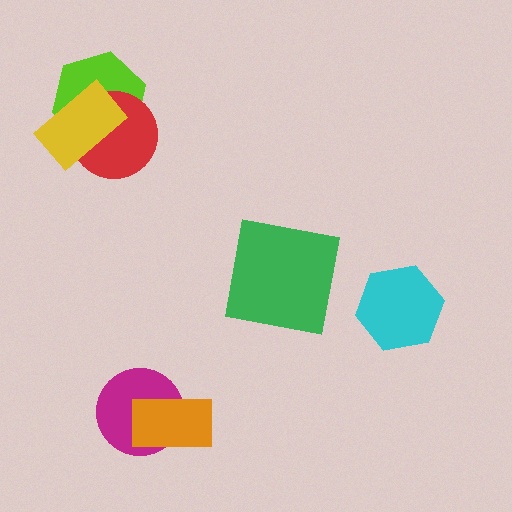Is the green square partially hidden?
No, no other shape covers it.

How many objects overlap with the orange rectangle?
1 object overlaps with the orange rectangle.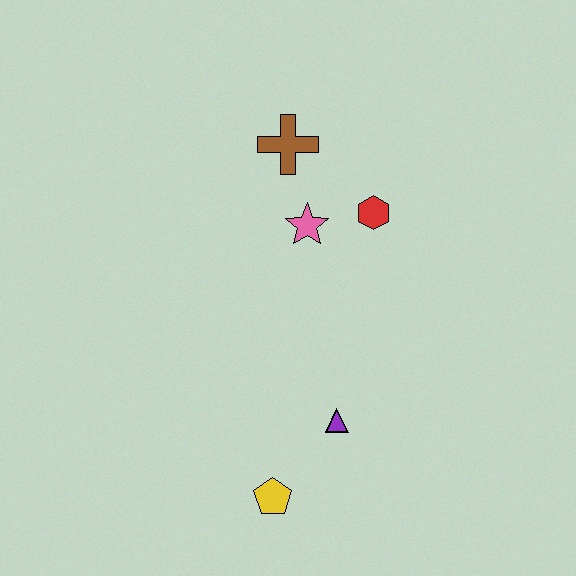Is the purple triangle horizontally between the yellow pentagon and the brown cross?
No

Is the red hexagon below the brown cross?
Yes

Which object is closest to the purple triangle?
The yellow pentagon is closest to the purple triangle.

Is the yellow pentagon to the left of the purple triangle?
Yes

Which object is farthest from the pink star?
The yellow pentagon is farthest from the pink star.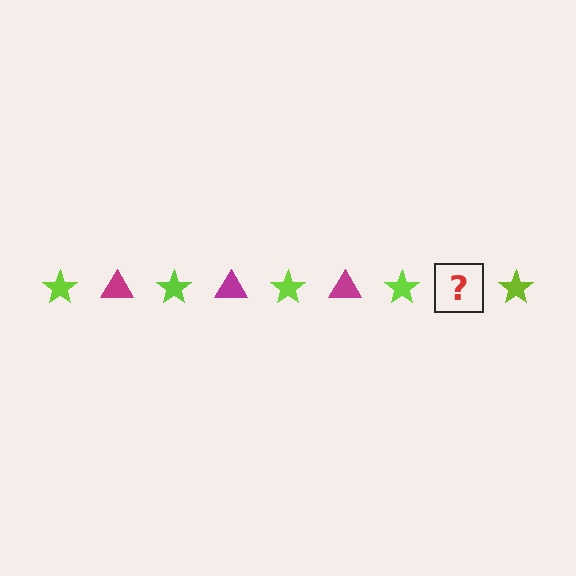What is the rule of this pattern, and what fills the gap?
The rule is that the pattern alternates between lime star and magenta triangle. The gap should be filled with a magenta triangle.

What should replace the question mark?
The question mark should be replaced with a magenta triangle.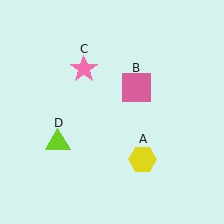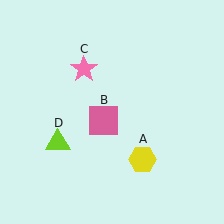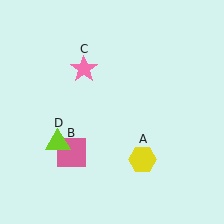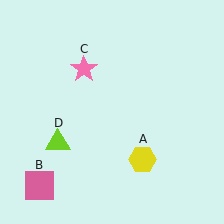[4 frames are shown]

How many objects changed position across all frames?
1 object changed position: pink square (object B).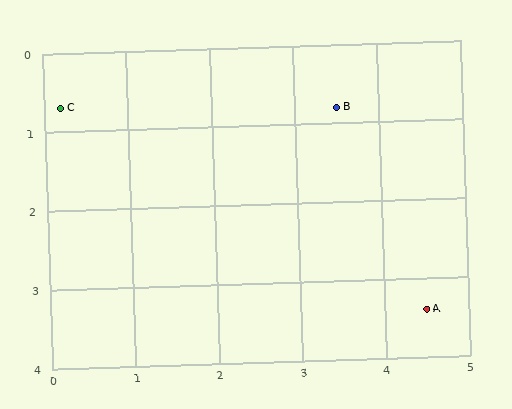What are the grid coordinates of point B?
Point B is at approximately (3.5, 0.8).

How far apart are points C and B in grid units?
Points C and B are about 3.3 grid units apart.